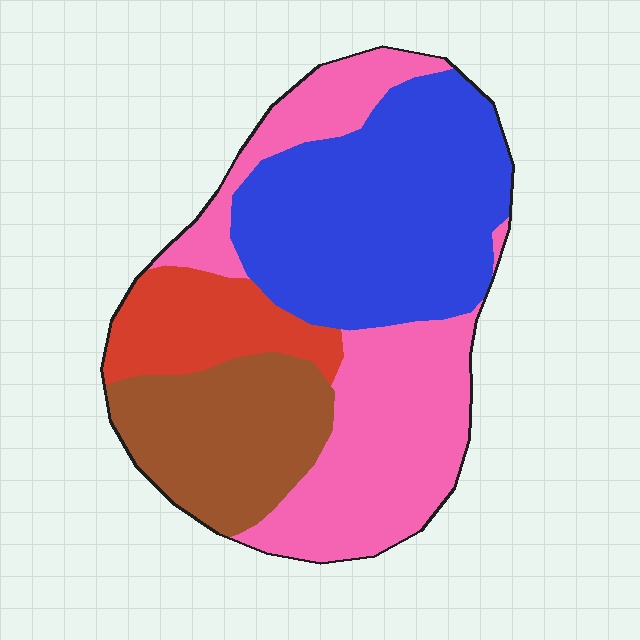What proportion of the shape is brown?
Brown takes up about one fifth (1/5) of the shape.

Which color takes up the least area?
Red, at roughly 10%.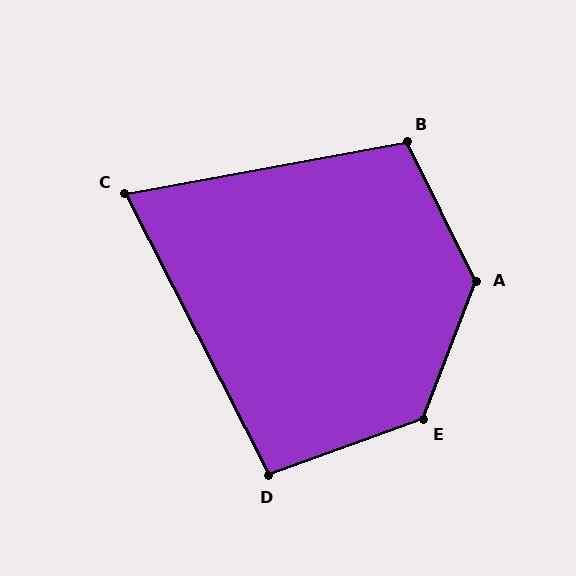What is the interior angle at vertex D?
Approximately 97 degrees (obtuse).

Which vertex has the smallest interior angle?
C, at approximately 73 degrees.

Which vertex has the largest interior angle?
A, at approximately 133 degrees.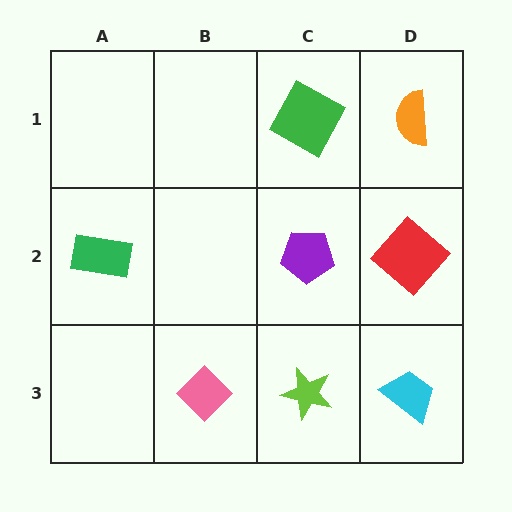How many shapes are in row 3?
3 shapes.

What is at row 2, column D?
A red diamond.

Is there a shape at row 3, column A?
No, that cell is empty.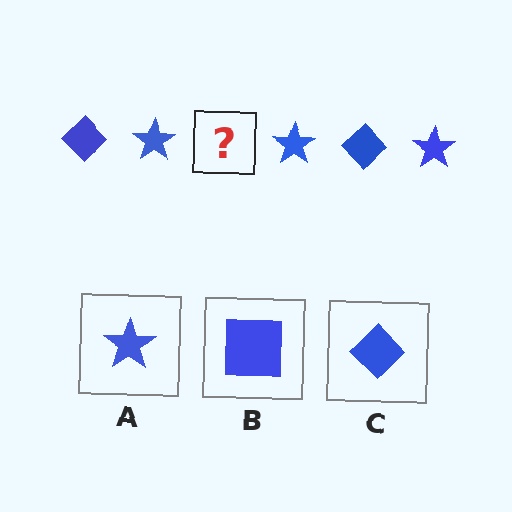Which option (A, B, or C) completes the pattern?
C.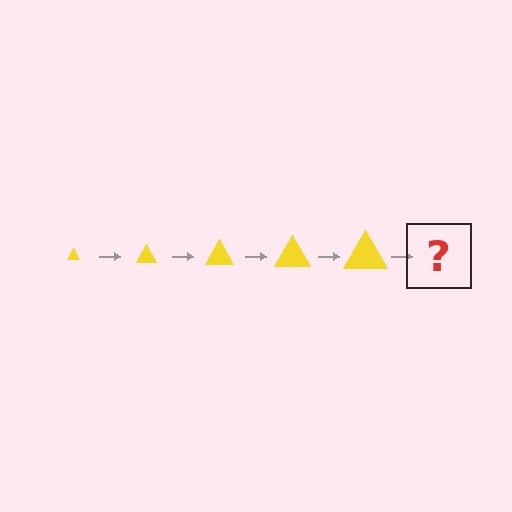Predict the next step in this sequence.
The next step is a yellow triangle, larger than the previous one.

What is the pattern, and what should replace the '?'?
The pattern is that the triangle gets progressively larger each step. The '?' should be a yellow triangle, larger than the previous one.